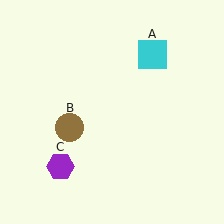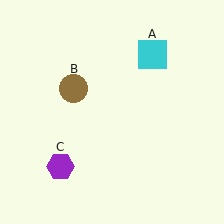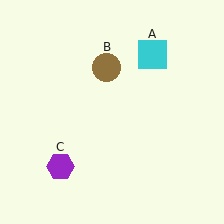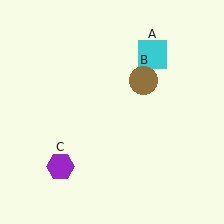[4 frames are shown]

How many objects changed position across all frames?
1 object changed position: brown circle (object B).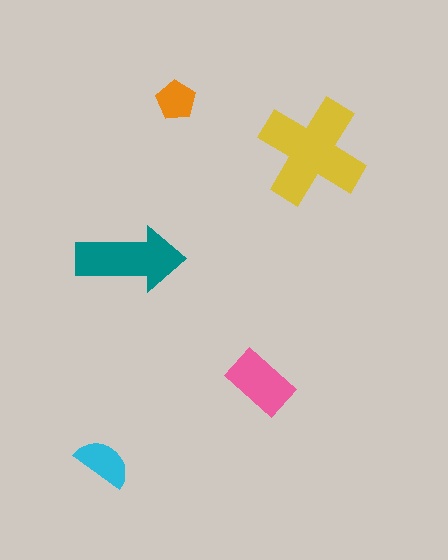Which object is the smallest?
The orange pentagon.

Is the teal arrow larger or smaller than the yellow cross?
Smaller.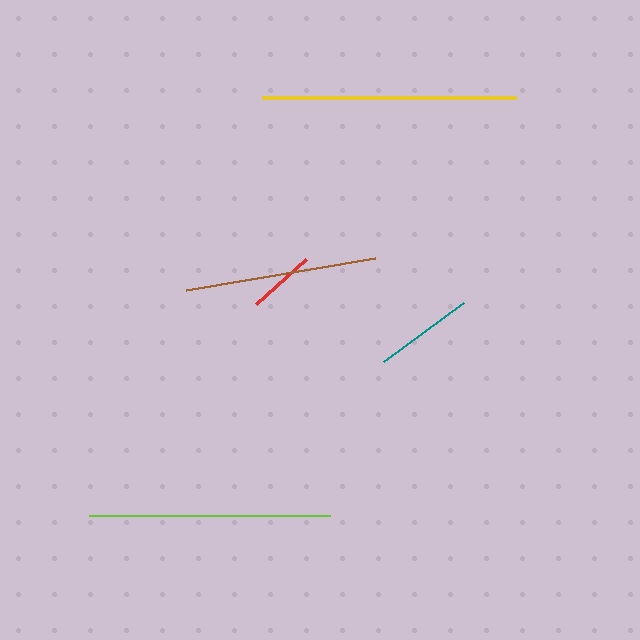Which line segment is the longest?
The yellow line is the longest at approximately 254 pixels.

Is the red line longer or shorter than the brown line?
The brown line is longer than the red line.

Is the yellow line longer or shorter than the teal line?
The yellow line is longer than the teal line.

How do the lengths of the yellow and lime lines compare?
The yellow and lime lines are approximately the same length.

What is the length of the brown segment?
The brown segment is approximately 192 pixels long.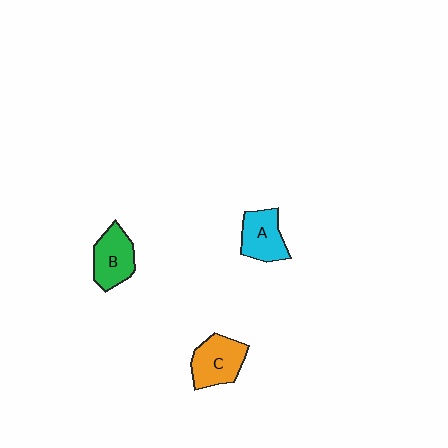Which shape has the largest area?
Shape C (orange).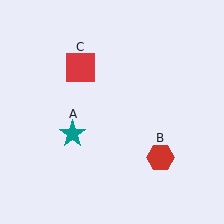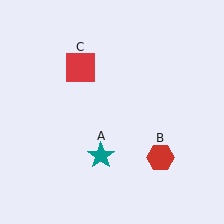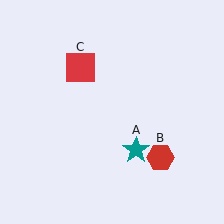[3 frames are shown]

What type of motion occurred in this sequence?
The teal star (object A) rotated counterclockwise around the center of the scene.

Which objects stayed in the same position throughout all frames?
Red hexagon (object B) and red square (object C) remained stationary.